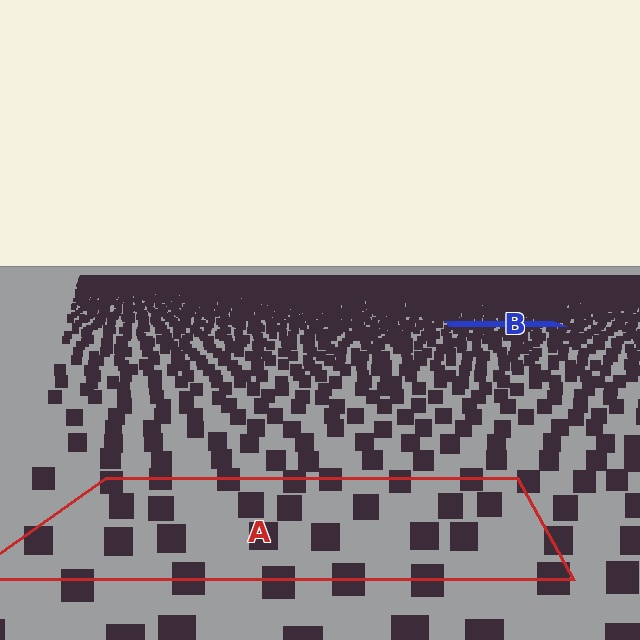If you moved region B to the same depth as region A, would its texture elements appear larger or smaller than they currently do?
They would appear larger. At a closer depth, the same texture elements are projected at a bigger on-screen size.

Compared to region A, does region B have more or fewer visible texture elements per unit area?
Region B has more texture elements per unit area — they are packed more densely because it is farther away.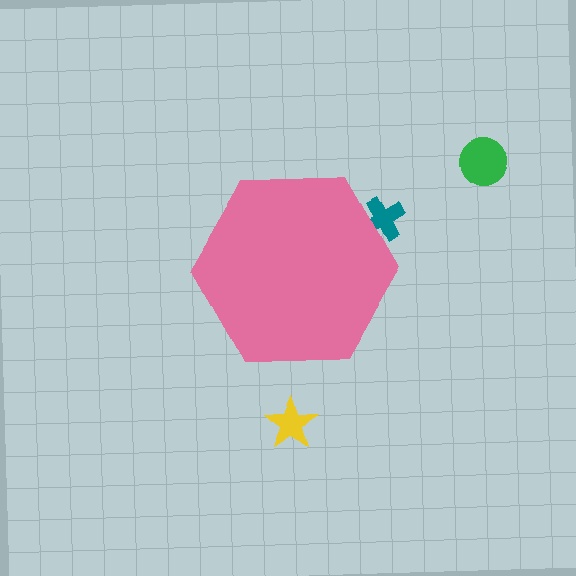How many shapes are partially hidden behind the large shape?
1 shape is partially hidden.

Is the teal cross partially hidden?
Yes, the teal cross is partially hidden behind the pink hexagon.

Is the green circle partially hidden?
No, the green circle is fully visible.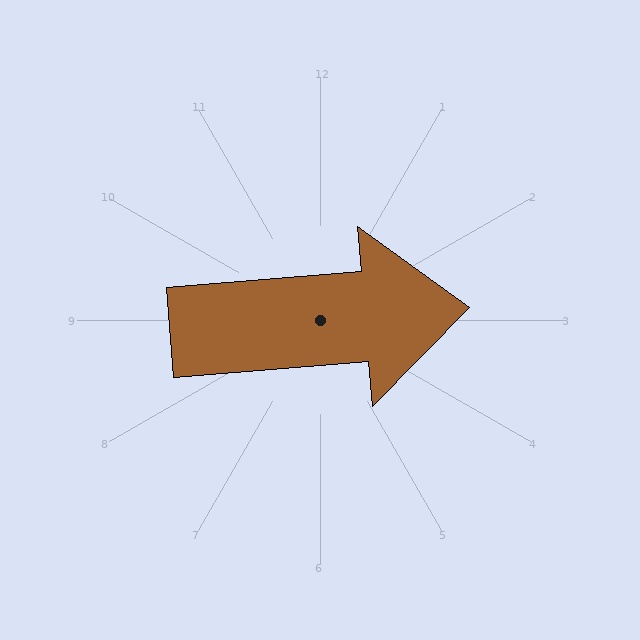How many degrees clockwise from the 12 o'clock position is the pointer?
Approximately 85 degrees.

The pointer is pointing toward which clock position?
Roughly 3 o'clock.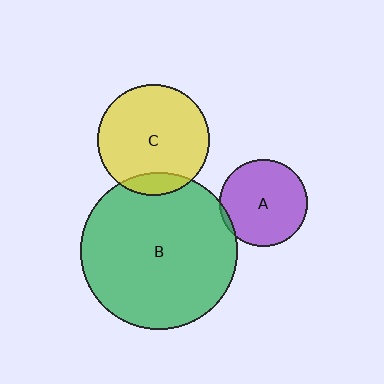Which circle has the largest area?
Circle B (green).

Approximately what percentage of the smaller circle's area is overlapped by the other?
Approximately 5%.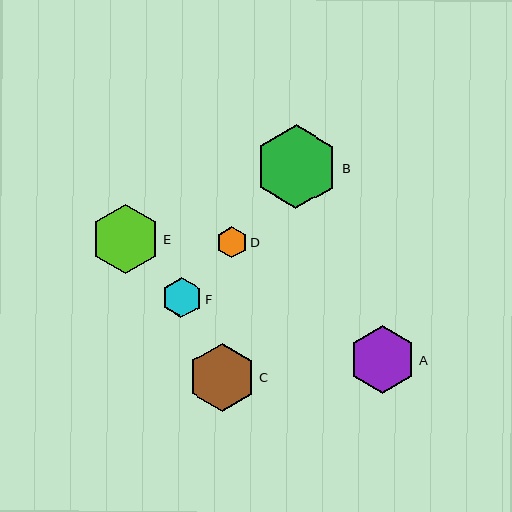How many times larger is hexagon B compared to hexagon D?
Hexagon B is approximately 2.7 times the size of hexagon D.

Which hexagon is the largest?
Hexagon B is the largest with a size of approximately 84 pixels.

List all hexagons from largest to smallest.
From largest to smallest: B, E, C, A, F, D.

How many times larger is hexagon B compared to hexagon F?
Hexagon B is approximately 2.1 times the size of hexagon F.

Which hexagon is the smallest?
Hexagon D is the smallest with a size of approximately 31 pixels.